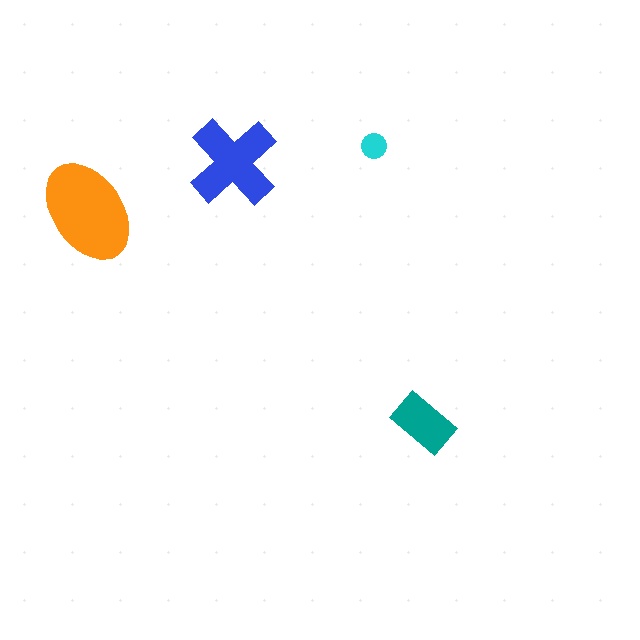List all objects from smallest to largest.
The cyan circle, the teal rectangle, the blue cross, the orange ellipse.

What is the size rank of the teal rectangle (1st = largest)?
3rd.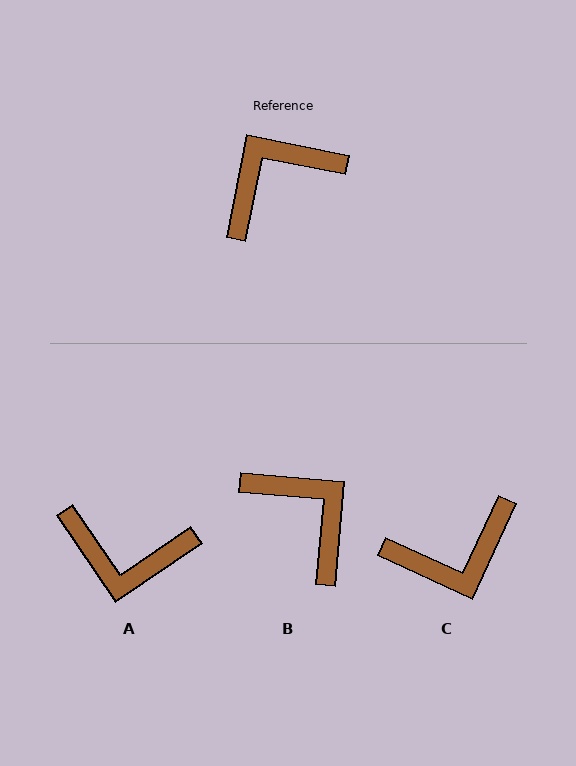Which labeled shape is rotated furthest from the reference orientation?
C, about 167 degrees away.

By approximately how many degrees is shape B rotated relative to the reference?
Approximately 84 degrees clockwise.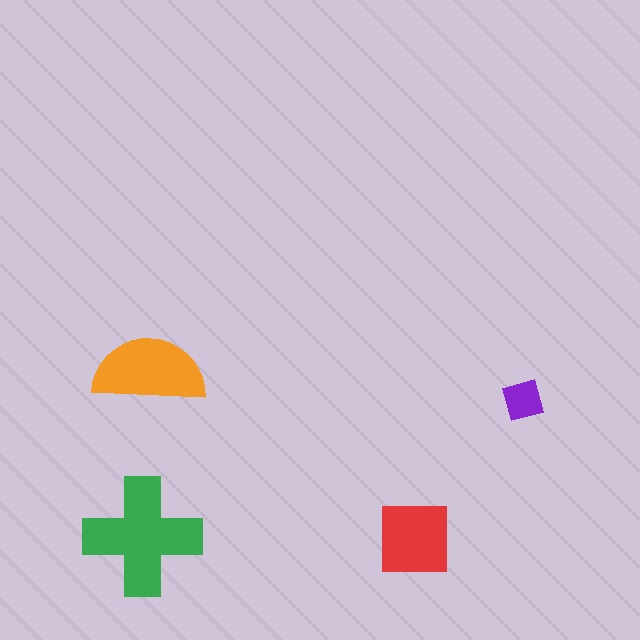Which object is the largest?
The green cross.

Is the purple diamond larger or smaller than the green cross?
Smaller.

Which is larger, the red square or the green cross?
The green cross.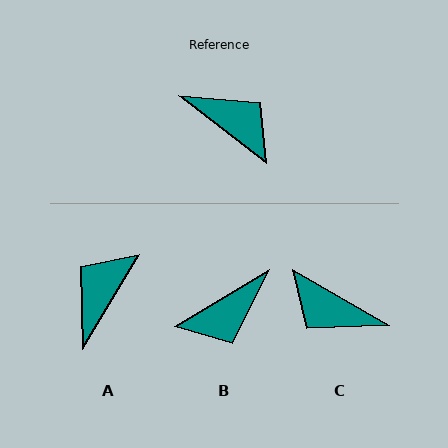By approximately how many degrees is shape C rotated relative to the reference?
Approximately 172 degrees clockwise.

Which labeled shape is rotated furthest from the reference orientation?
C, about 172 degrees away.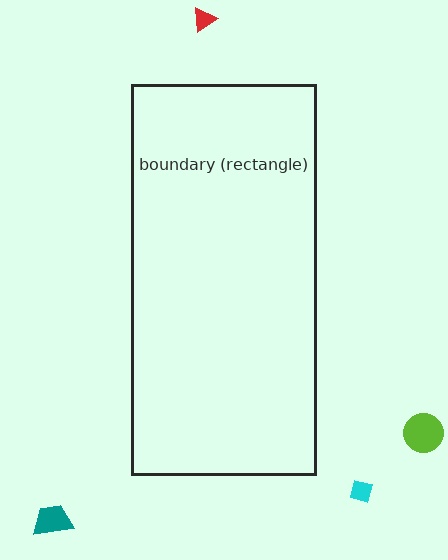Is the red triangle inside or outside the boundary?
Outside.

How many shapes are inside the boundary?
0 inside, 4 outside.